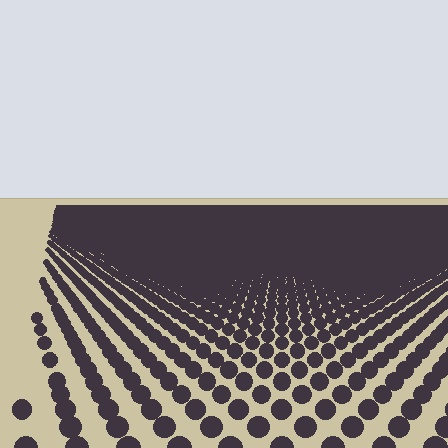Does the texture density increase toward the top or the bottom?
Density increases toward the top.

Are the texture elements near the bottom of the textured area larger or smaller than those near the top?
Larger. Near the bottom, elements are closer to the viewer and appear at a bigger on-screen size.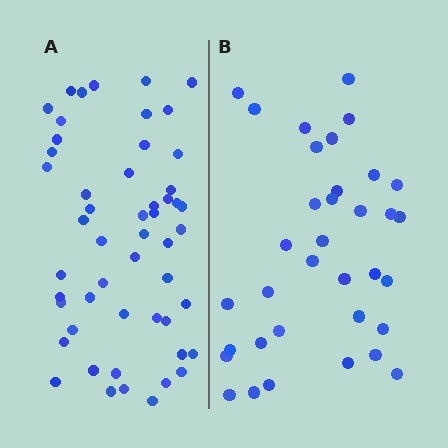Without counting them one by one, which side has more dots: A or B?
Region A (the left region) has more dots.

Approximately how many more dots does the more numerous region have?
Region A has approximately 15 more dots than region B.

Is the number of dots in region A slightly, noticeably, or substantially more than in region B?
Region A has substantially more. The ratio is roughly 1.5 to 1.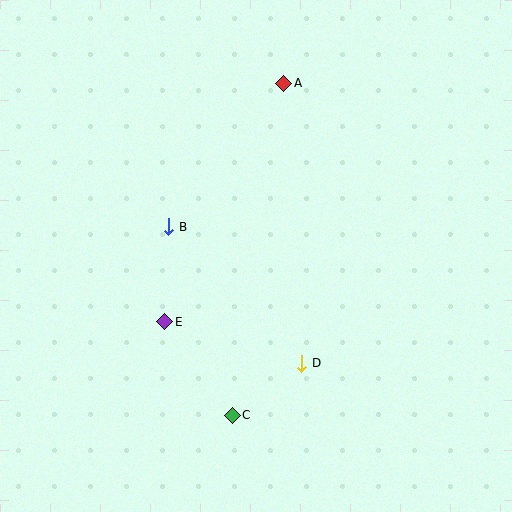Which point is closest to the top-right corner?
Point A is closest to the top-right corner.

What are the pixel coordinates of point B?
Point B is at (169, 227).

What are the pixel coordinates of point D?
Point D is at (302, 364).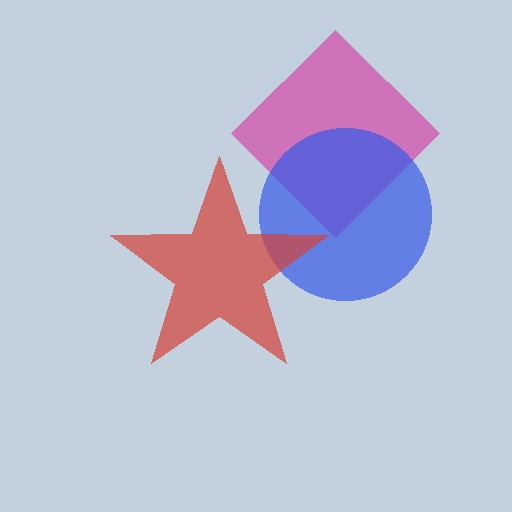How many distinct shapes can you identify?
There are 3 distinct shapes: a magenta diamond, a blue circle, a red star.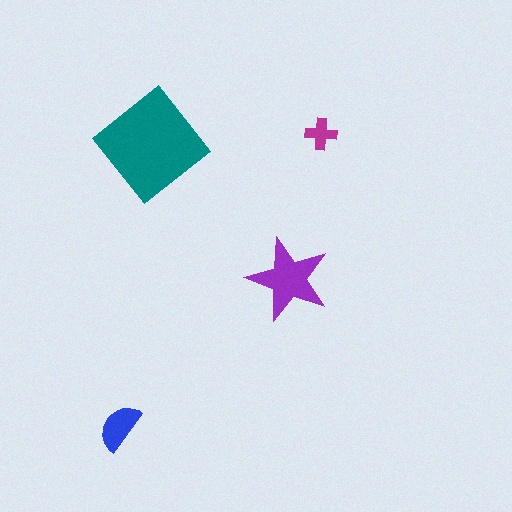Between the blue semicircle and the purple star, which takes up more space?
The purple star.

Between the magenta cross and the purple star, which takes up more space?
The purple star.